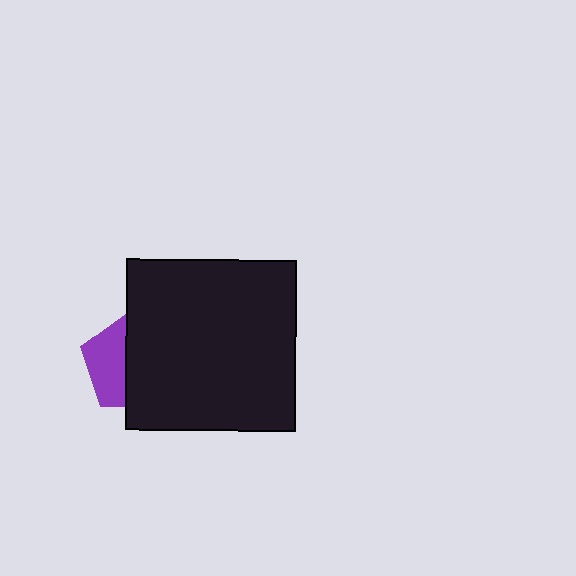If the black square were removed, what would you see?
You would see the complete purple pentagon.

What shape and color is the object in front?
The object in front is a black square.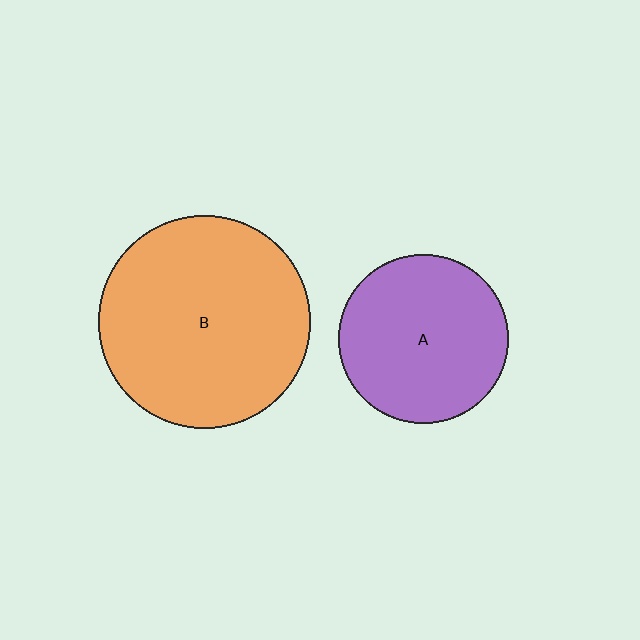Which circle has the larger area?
Circle B (orange).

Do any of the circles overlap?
No, none of the circles overlap.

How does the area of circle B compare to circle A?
Approximately 1.6 times.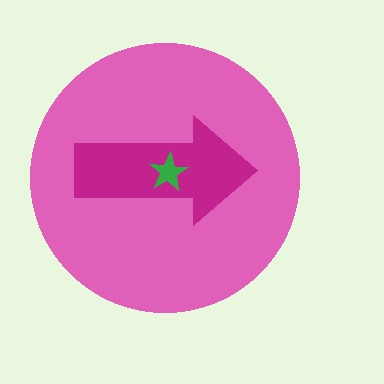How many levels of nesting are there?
3.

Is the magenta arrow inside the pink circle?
Yes.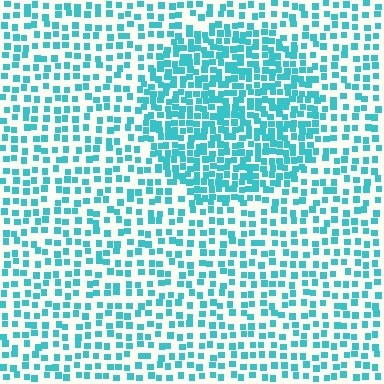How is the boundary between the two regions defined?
The boundary is defined by a change in element density (approximately 1.9x ratio). All elements are the same color, size, and shape.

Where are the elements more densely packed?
The elements are more densely packed inside the circle boundary.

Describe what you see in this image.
The image contains small cyan elements arranged at two different densities. A circle-shaped region is visible where the elements are more densely packed than the surrounding area.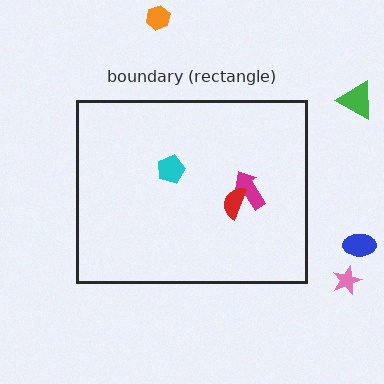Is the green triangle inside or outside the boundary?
Outside.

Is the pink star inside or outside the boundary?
Outside.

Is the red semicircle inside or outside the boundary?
Inside.